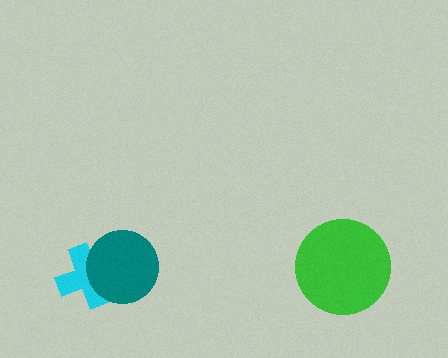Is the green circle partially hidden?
No, no other shape covers it.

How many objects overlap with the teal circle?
1 object overlaps with the teal circle.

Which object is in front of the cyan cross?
The teal circle is in front of the cyan cross.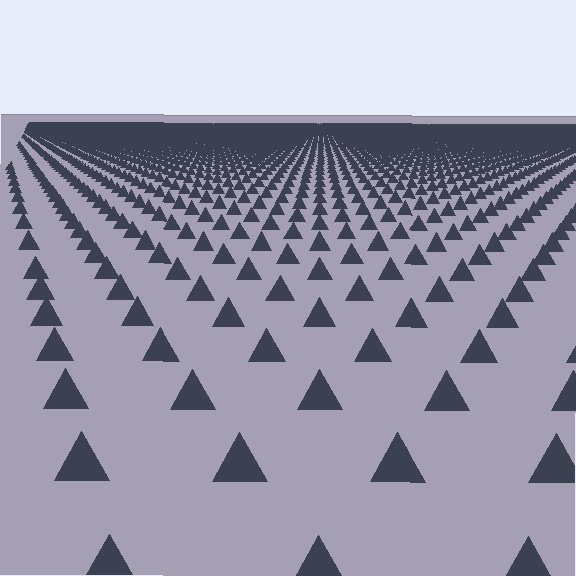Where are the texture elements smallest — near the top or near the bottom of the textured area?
Near the top.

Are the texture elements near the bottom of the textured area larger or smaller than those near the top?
Larger. Near the bottom, elements are closer to the viewer and appear at a bigger on-screen size.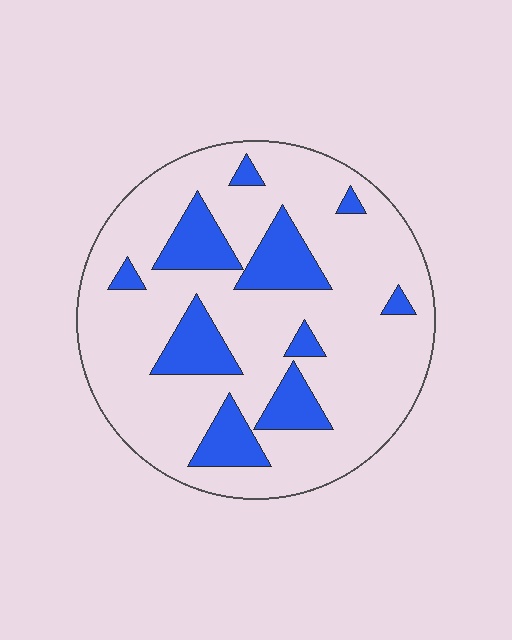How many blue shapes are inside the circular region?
10.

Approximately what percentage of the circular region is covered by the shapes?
Approximately 20%.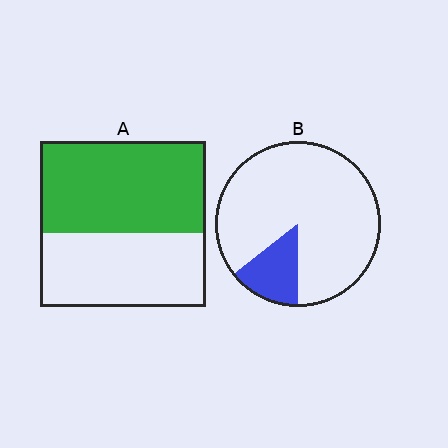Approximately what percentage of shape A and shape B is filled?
A is approximately 55% and B is approximately 15%.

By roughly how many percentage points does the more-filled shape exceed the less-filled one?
By roughly 40 percentage points (A over B).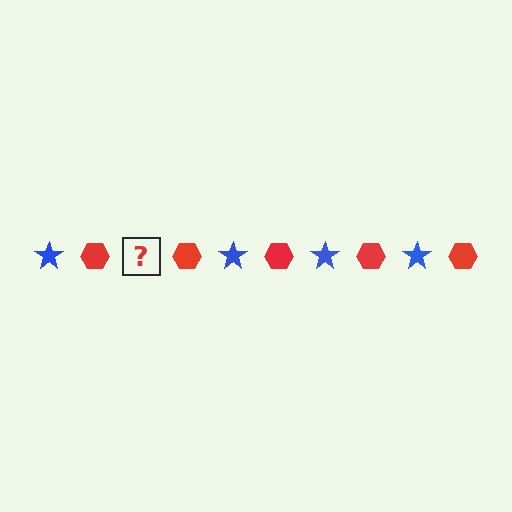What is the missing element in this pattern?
The missing element is a blue star.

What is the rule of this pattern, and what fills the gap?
The rule is that the pattern alternates between blue star and red hexagon. The gap should be filled with a blue star.